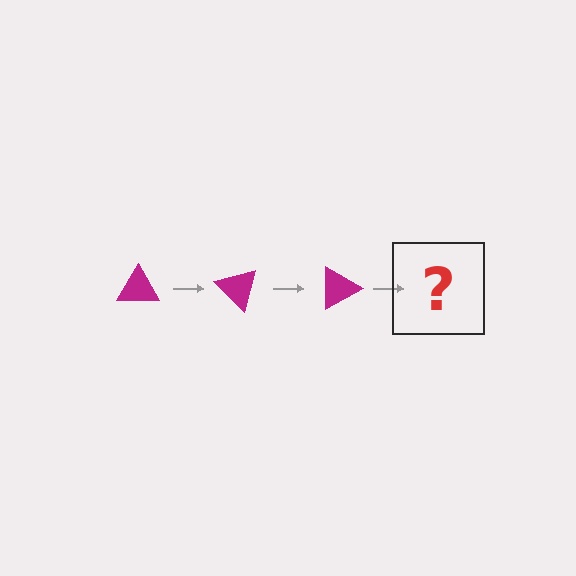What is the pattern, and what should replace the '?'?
The pattern is that the triangle rotates 45 degrees each step. The '?' should be a magenta triangle rotated 135 degrees.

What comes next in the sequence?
The next element should be a magenta triangle rotated 135 degrees.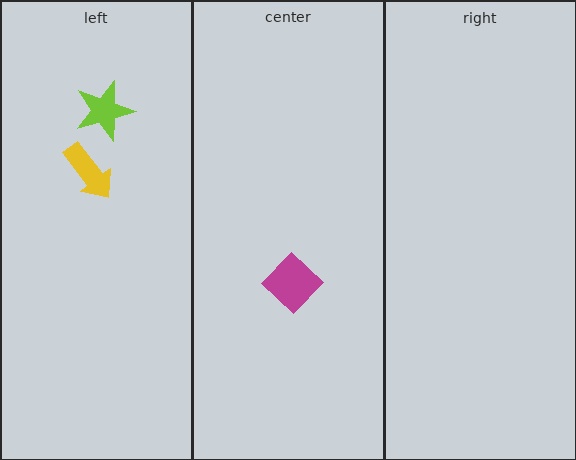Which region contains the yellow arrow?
The left region.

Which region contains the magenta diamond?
The center region.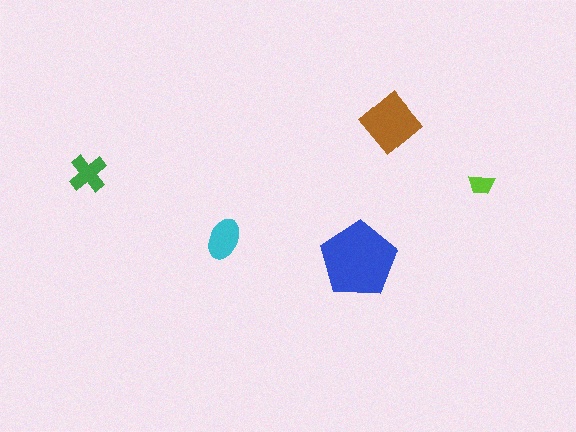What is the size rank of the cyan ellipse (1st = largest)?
3rd.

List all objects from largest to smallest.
The blue pentagon, the brown diamond, the cyan ellipse, the green cross, the lime trapezoid.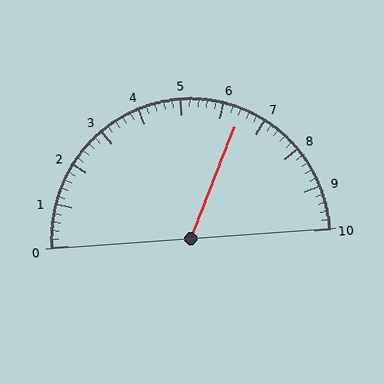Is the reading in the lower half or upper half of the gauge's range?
The reading is in the upper half of the range (0 to 10).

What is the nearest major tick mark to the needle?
The nearest major tick mark is 6.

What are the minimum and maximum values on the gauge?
The gauge ranges from 0 to 10.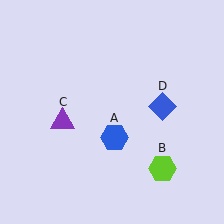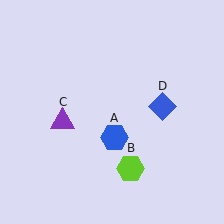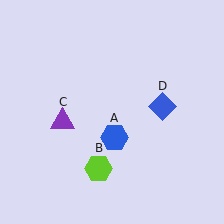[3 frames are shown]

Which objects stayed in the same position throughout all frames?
Blue hexagon (object A) and purple triangle (object C) and blue diamond (object D) remained stationary.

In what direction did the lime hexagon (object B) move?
The lime hexagon (object B) moved left.